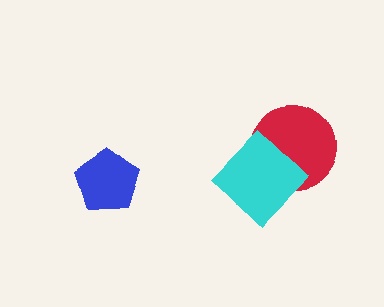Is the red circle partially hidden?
Yes, it is partially covered by another shape.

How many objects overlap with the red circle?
1 object overlaps with the red circle.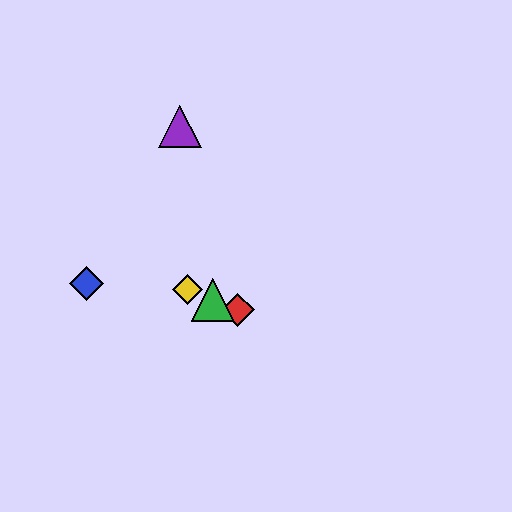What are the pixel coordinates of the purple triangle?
The purple triangle is at (180, 127).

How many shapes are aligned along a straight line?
3 shapes (the red diamond, the green triangle, the yellow diamond) are aligned along a straight line.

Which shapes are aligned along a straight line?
The red diamond, the green triangle, the yellow diamond are aligned along a straight line.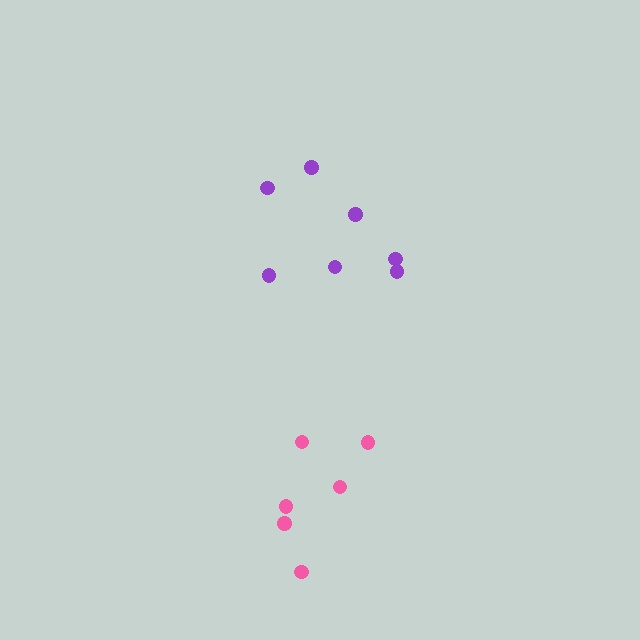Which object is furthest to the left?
The pink cluster is leftmost.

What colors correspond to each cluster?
The clusters are colored: purple, pink.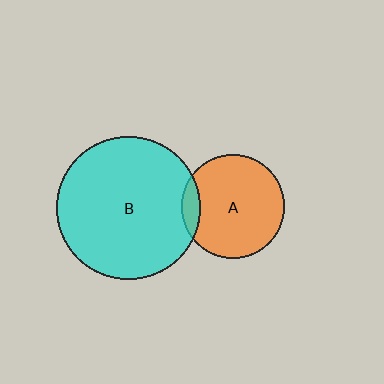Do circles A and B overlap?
Yes.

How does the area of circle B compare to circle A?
Approximately 1.9 times.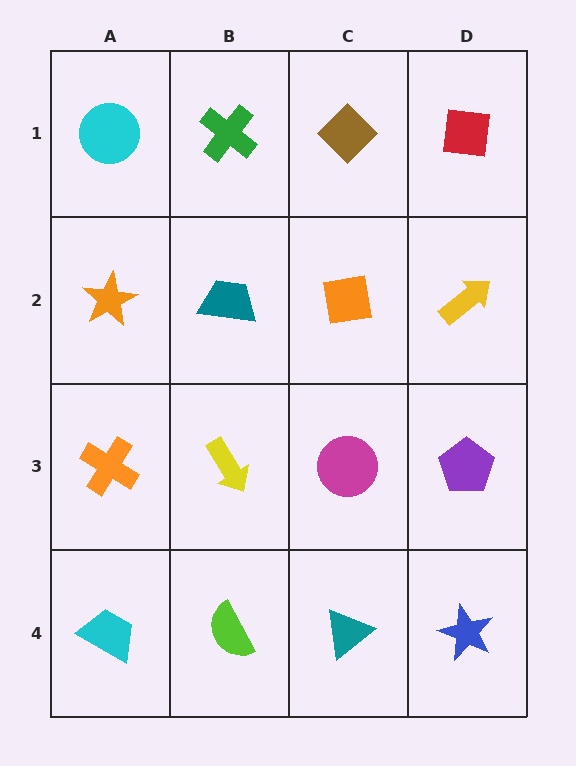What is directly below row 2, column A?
An orange cross.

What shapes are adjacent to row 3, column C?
An orange square (row 2, column C), a teal triangle (row 4, column C), a yellow arrow (row 3, column B), a purple pentagon (row 3, column D).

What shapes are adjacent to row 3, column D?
A yellow arrow (row 2, column D), a blue star (row 4, column D), a magenta circle (row 3, column C).